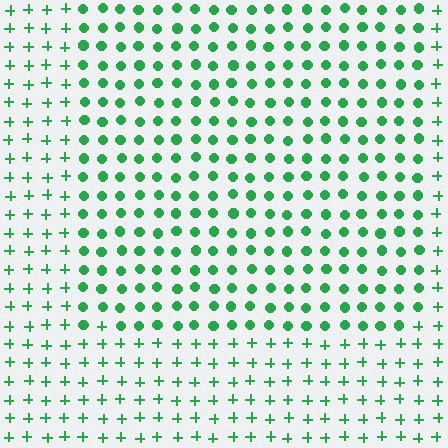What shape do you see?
I see a rectangle.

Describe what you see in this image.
The image is filled with small green elements arranged in a uniform grid. A rectangle-shaped region contains circles, while the surrounding area contains plus signs. The boundary is defined purely by the change in element shape.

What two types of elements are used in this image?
The image uses circles inside the rectangle region and plus signs outside it.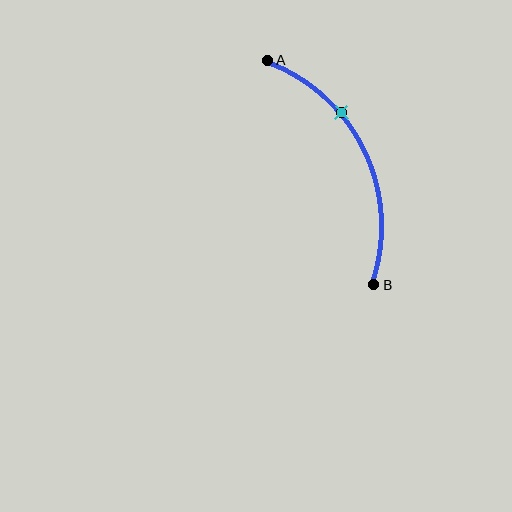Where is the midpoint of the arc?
The arc midpoint is the point on the curve farthest from the straight line joining A and B. It sits to the right of that line.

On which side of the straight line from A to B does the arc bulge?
The arc bulges to the right of the straight line connecting A and B.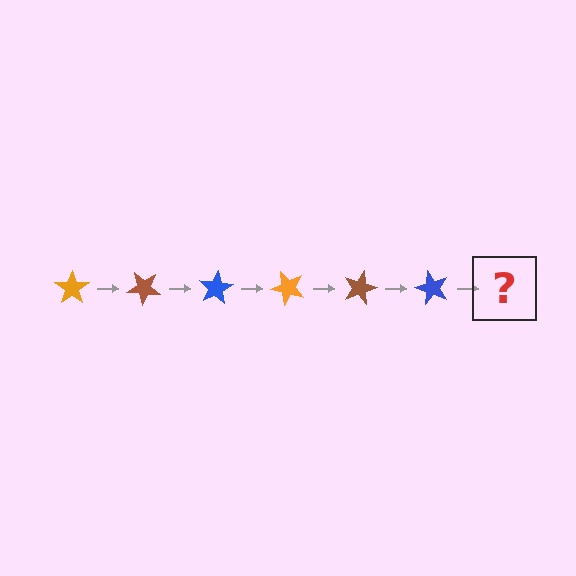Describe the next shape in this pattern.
It should be an orange star, rotated 240 degrees from the start.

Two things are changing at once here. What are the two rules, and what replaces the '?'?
The two rules are that it rotates 40 degrees each step and the color cycles through orange, brown, and blue. The '?' should be an orange star, rotated 240 degrees from the start.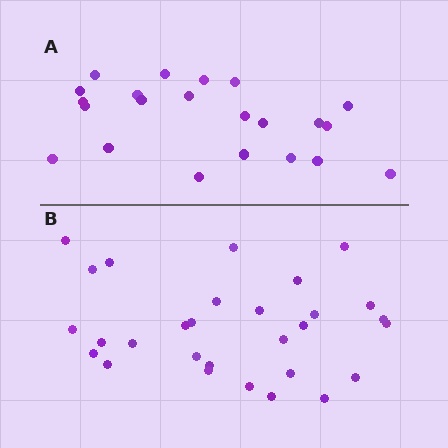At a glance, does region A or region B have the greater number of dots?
Region B (the bottom region) has more dots.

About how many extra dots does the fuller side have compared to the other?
Region B has roughly 8 or so more dots than region A.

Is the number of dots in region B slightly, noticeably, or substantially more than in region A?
Region B has noticeably more, but not dramatically so. The ratio is roughly 1.3 to 1.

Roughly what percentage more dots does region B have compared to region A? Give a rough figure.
About 30% more.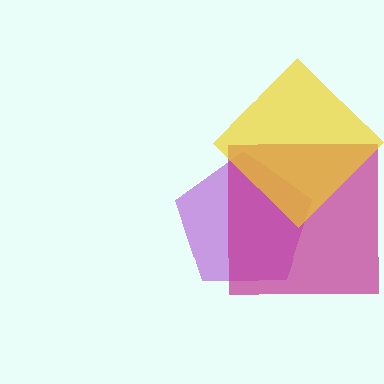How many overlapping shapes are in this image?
There are 3 overlapping shapes in the image.